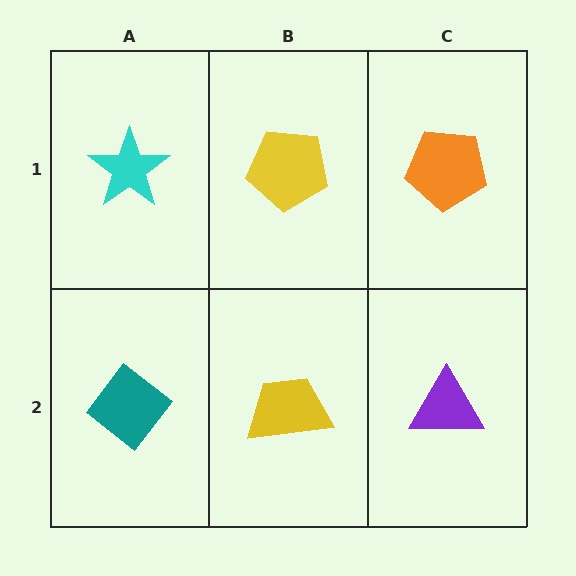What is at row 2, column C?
A purple triangle.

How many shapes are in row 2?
3 shapes.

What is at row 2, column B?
A yellow trapezoid.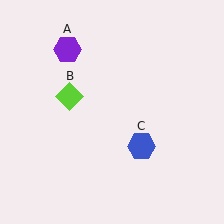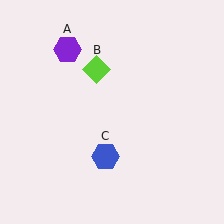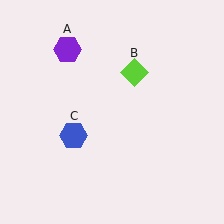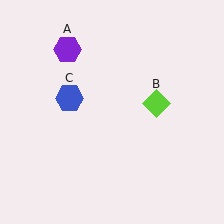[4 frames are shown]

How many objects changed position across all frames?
2 objects changed position: lime diamond (object B), blue hexagon (object C).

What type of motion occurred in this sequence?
The lime diamond (object B), blue hexagon (object C) rotated clockwise around the center of the scene.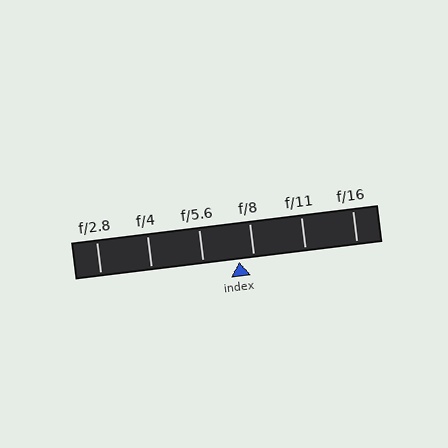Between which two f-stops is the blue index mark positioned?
The index mark is between f/5.6 and f/8.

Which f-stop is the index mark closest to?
The index mark is closest to f/8.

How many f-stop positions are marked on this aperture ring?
There are 6 f-stop positions marked.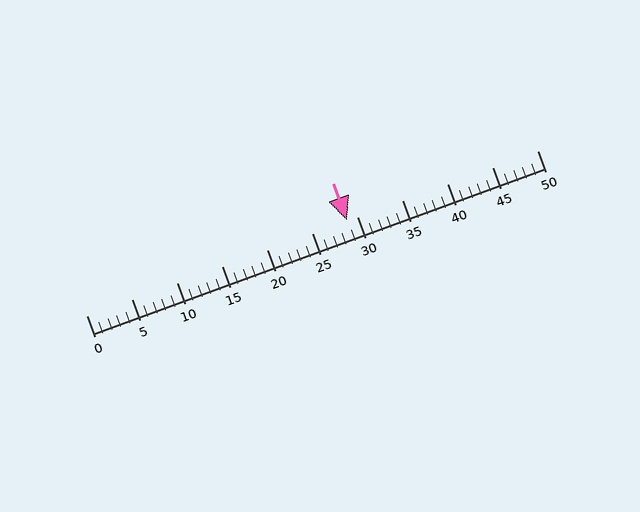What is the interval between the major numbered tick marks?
The major tick marks are spaced 5 units apart.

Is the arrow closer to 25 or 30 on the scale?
The arrow is closer to 30.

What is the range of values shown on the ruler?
The ruler shows values from 0 to 50.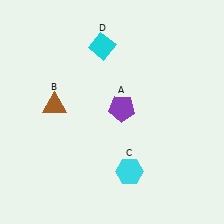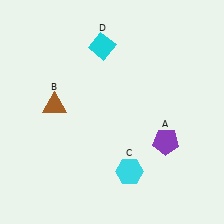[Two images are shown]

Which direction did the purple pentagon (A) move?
The purple pentagon (A) moved right.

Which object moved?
The purple pentagon (A) moved right.